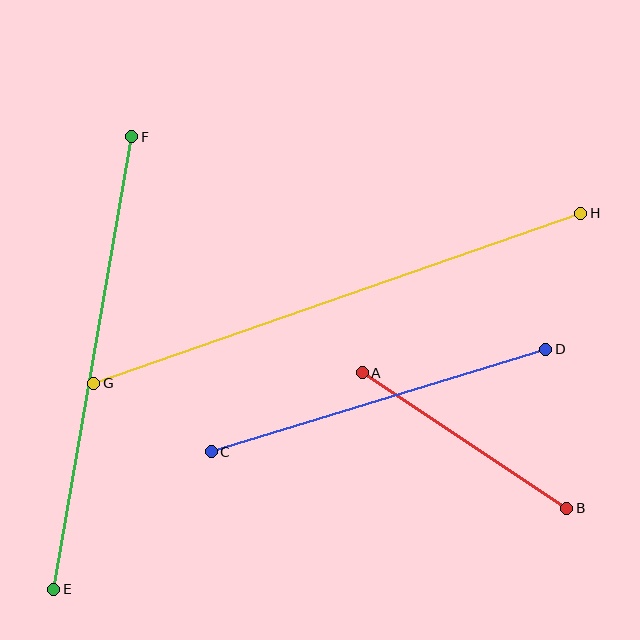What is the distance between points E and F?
The distance is approximately 459 pixels.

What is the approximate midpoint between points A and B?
The midpoint is at approximately (465, 441) pixels.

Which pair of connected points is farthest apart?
Points G and H are farthest apart.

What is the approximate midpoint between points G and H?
The midpoint is at approximately (337, 298) pixels.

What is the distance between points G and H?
The distance is approximately 516 pixels.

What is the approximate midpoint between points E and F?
The midpoint is at approximately (93, 363) pixels.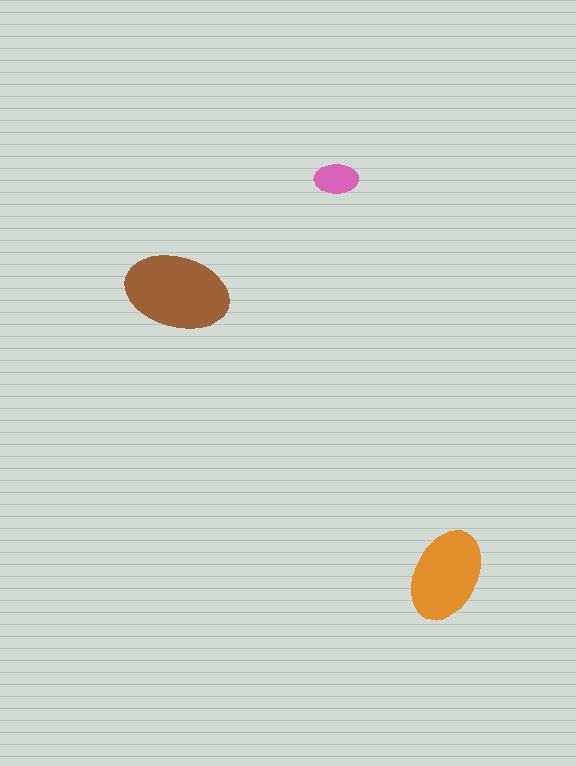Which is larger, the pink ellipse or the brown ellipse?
The brown one.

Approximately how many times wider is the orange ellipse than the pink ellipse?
About 2 times wider.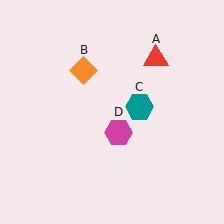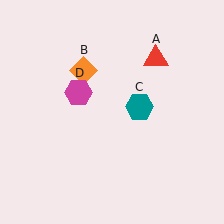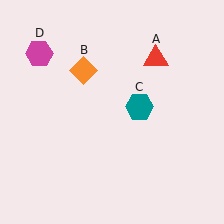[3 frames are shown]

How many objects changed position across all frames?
1 object changed position: magenta hexagon (object D).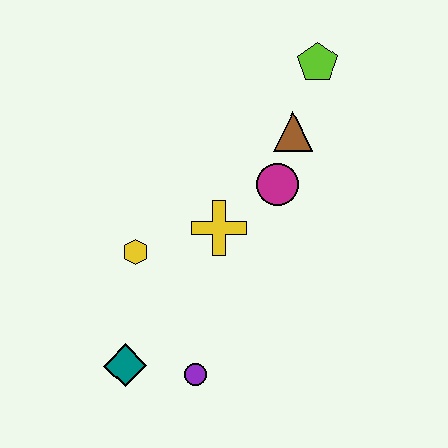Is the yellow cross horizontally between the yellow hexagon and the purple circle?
No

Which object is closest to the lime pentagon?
The brown triangle is closest to the lime pentagon.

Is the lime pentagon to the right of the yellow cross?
Yes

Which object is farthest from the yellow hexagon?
The lime pentagon is farthest from the yellow hexagon.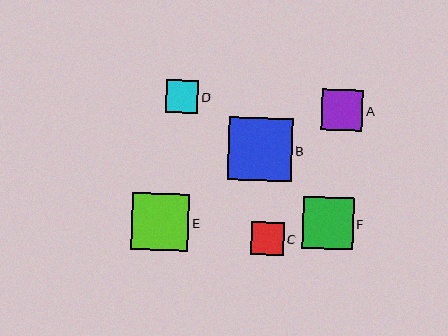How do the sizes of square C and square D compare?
Square C and square D are approximately the same size.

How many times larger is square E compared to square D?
Square E is approximately 1.8 times the size of square D.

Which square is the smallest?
Square D is the smallest with a size of approximately 33 pixels.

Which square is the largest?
Square B is the largest with a size of approximately 64 pixels.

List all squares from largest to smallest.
From largest to smallest: B, E, F, A, C, D.